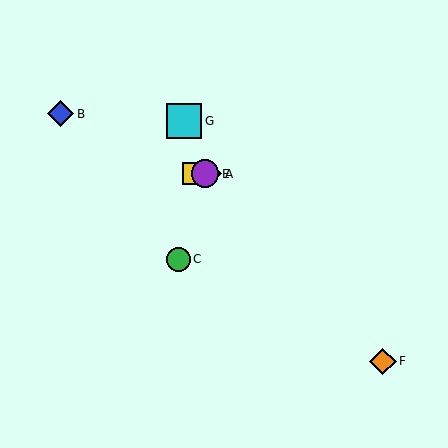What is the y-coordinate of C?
Object C is at y≈259.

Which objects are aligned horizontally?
Objects A, D, E are aligned horizontally.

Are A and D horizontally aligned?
Yes, both are at y≈174.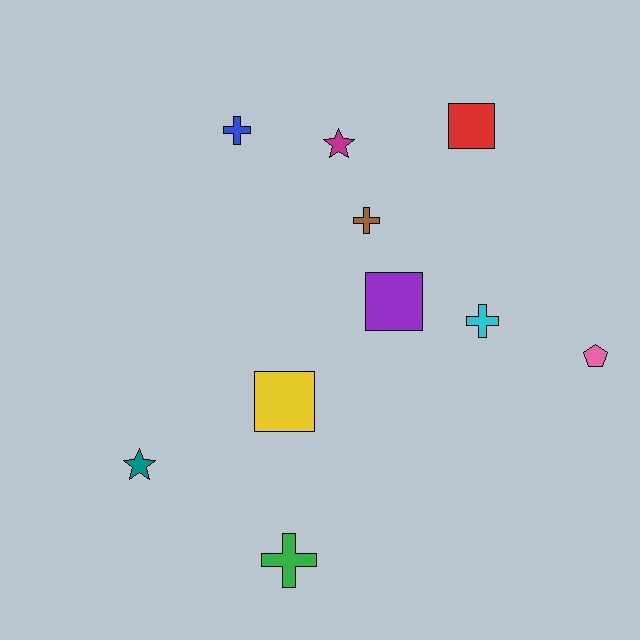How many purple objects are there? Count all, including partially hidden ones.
There is 1 purple object.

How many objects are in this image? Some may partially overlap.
There are 10 objects.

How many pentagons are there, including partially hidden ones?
There is 1 pentagon.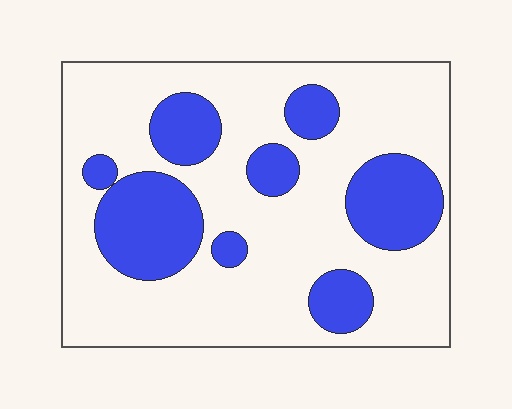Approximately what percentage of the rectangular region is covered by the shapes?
Approximately 30%.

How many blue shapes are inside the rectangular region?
8.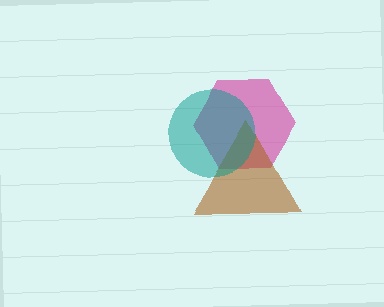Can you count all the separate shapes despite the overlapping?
Yes, there are 3 separate shapes.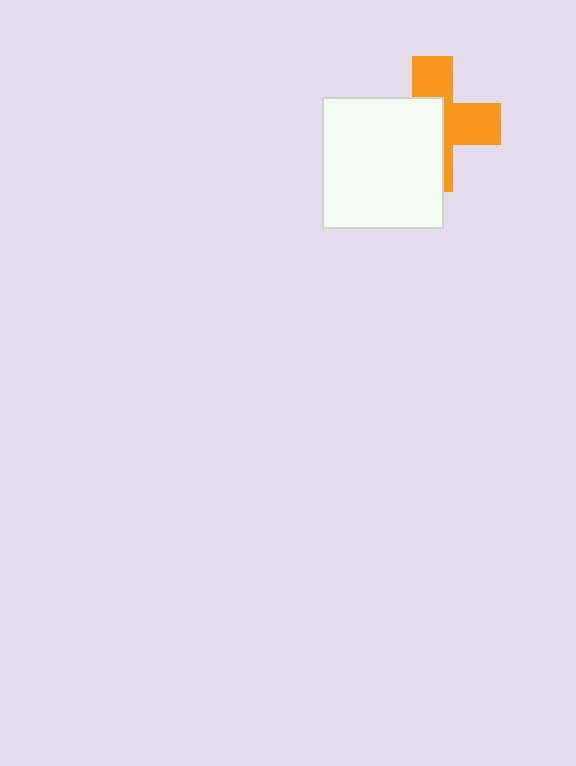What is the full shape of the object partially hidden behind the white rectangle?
The partially hidden object is an orange cross.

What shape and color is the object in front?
The object in front is a white rectangle.